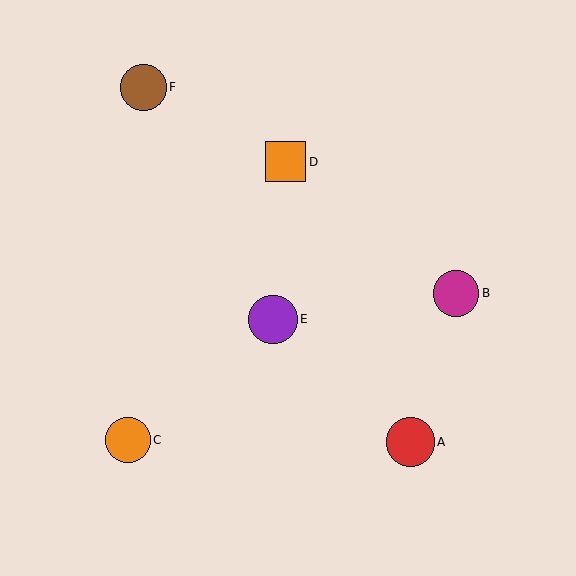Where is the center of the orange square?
The center of the orange square is at (286, 162).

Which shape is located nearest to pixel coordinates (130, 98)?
The brown circle (labeled F) at (143, 87) is nearest to that location.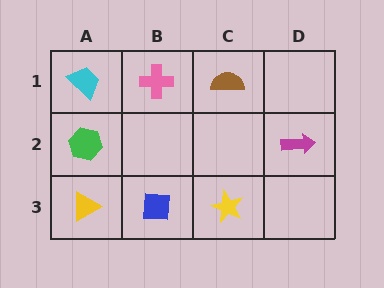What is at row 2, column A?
A green hexagon.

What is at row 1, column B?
A pink cross.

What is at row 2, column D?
A magenta arrow.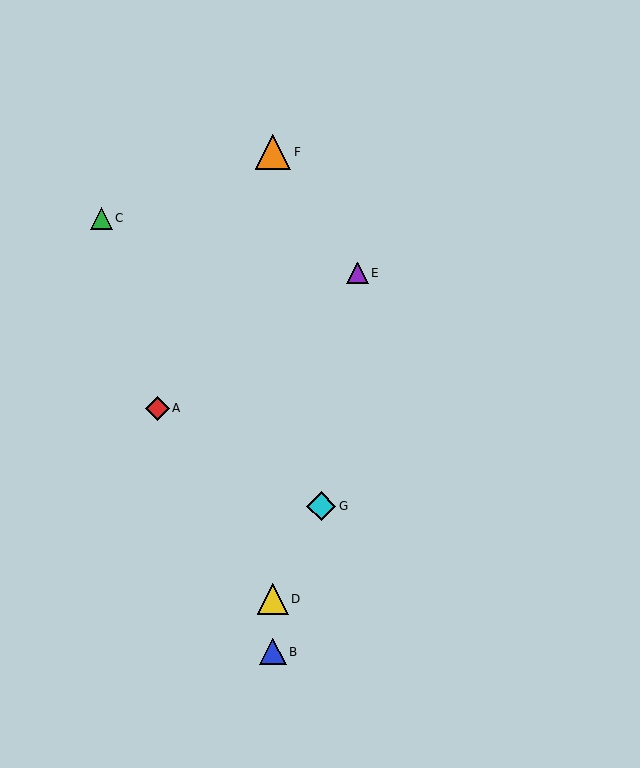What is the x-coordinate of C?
Object C is at x≈101.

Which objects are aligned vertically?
Objects B, D, F are aligned vertically.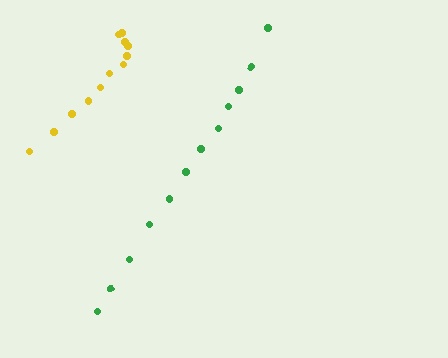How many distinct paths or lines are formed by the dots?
There are 2 distinct paths.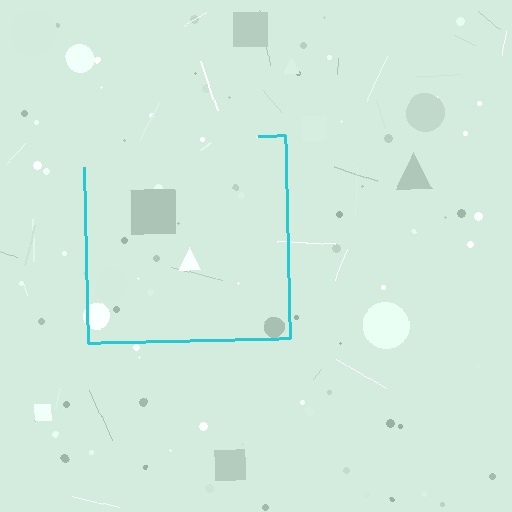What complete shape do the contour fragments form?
The contour fragments form a square.